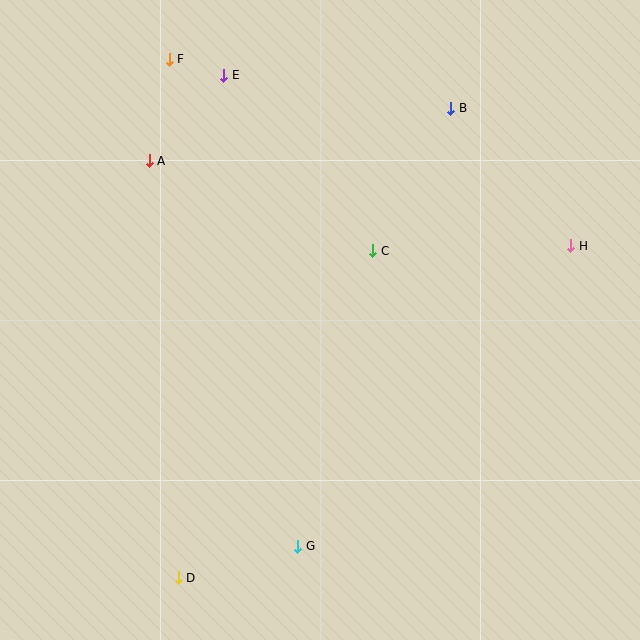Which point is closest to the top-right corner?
Point B is closest to the top-right corner.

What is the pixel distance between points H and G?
The distance between H and G is 406 pixels.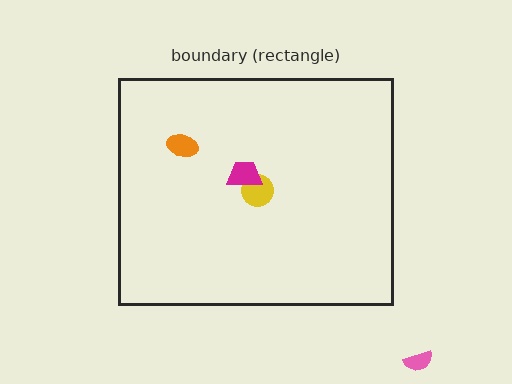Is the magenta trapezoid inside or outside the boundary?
Inside.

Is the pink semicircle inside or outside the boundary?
Outside.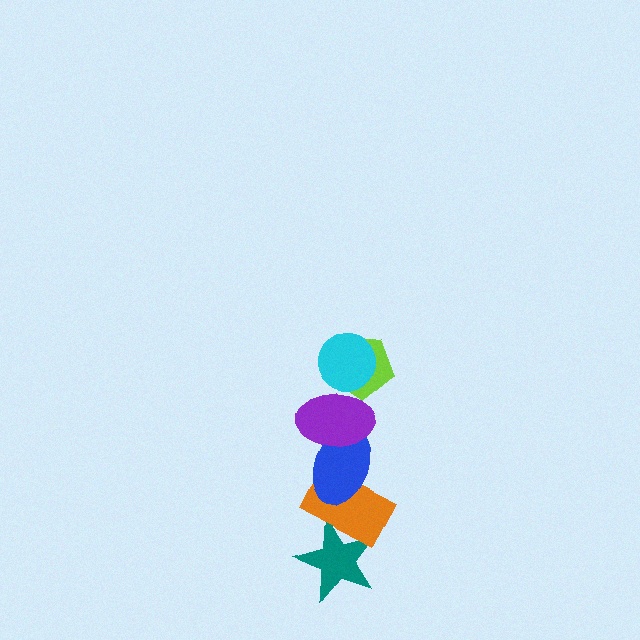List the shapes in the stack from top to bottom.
From top to bottom: the cyan circle, the lime pentagon, the purple ellipse, the blue ellipse, the orange rectangle, the teal star.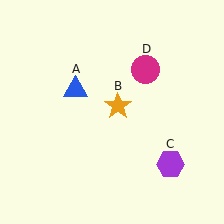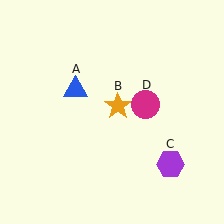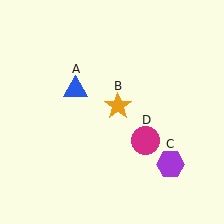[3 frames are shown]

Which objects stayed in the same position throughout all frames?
Blue triangle (object A) and orange star (object B) and purple hexagon (object C) remained stationary.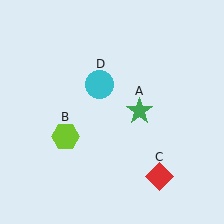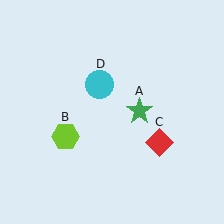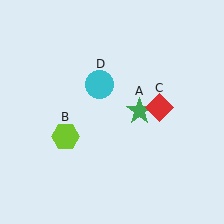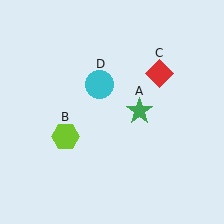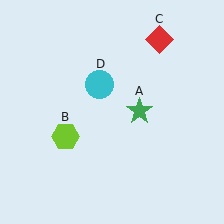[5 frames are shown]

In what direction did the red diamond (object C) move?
The red diamond (object C) moved up.